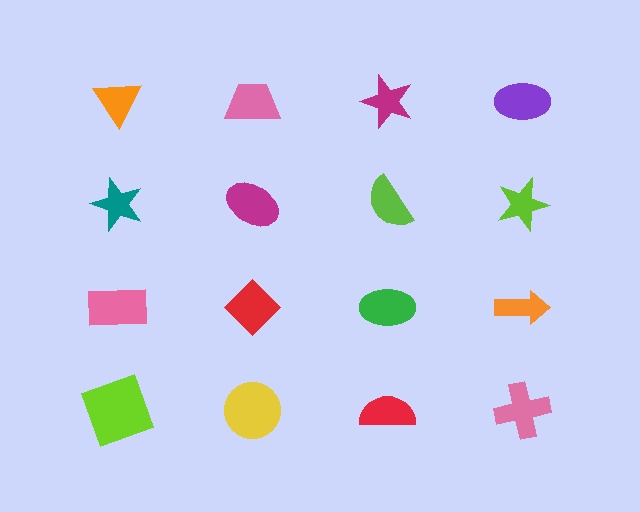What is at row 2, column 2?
A magenta ellipse.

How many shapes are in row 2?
4 shapes.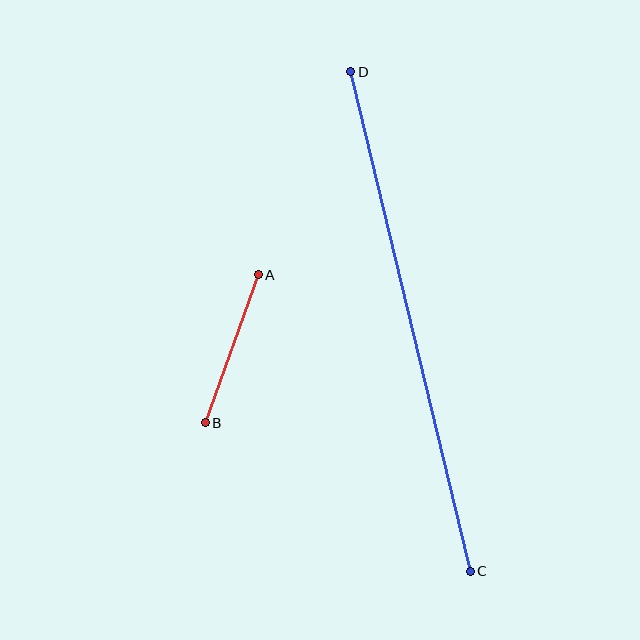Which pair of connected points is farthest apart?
Points C and D are farthest apart.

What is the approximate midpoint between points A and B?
The midpoint is at approximately (232, 349) pixels.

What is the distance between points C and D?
The distance is approximately 513 pixels.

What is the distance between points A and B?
The distance is approximately 157 pixels.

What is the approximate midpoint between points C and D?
The midpoint is at approximately (410, 321) pixels.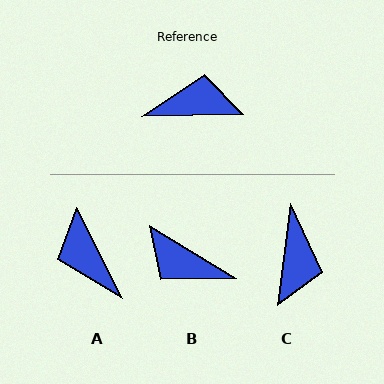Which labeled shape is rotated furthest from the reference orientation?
B, about 147 degrees away.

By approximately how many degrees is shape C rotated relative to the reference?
Approximately 99 degrees clockwise.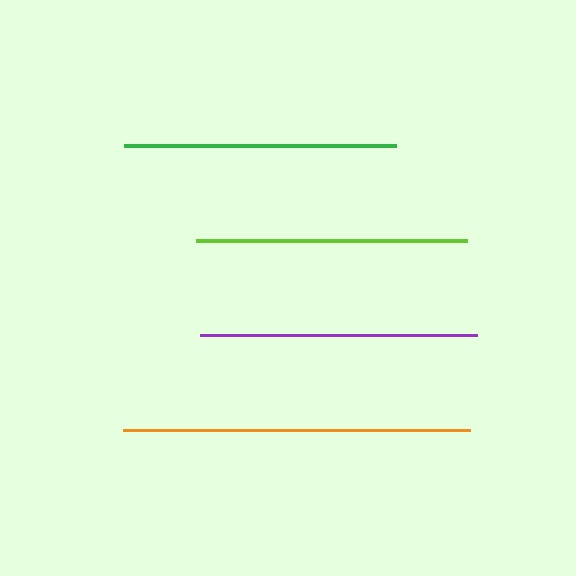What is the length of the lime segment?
The lime segment is approximately 271 pixels long.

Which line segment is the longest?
The orange line is the longest at approximately 347 pixels.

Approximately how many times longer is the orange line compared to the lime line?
The orange line is approximately 1.3 times the length of the lime line.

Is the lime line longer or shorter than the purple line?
The purple line is longer than the lime line.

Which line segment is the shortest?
The lime line is the shortest at approximately 271 pixels.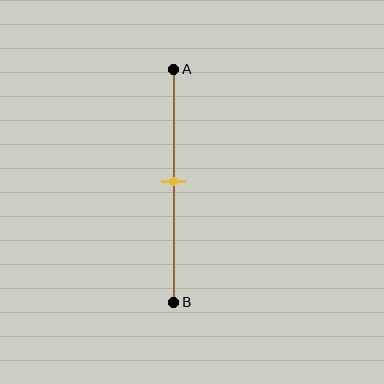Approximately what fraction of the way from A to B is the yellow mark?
The yellow mark is approximately 50% of the way from A to B.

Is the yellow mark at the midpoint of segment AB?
Yes, the mark is approximately at the midpoint.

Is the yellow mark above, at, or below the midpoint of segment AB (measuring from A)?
The yellow mark is approximately at the midpoint of segment AB.